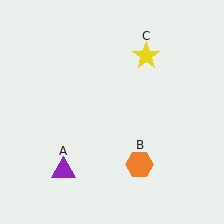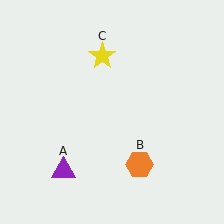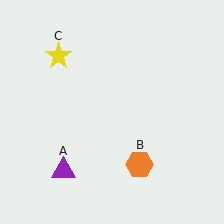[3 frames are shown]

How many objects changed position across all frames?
1 object changed position: yellow star (object C).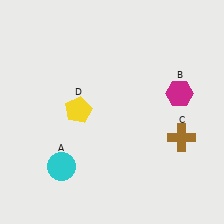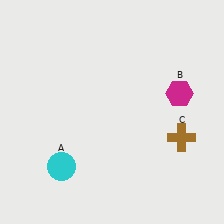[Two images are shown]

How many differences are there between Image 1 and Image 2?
There is 1 difference between the two images.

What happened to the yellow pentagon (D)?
The yellow pentagon (D) was removed in Image 2. It was in the top-left area of Image 1.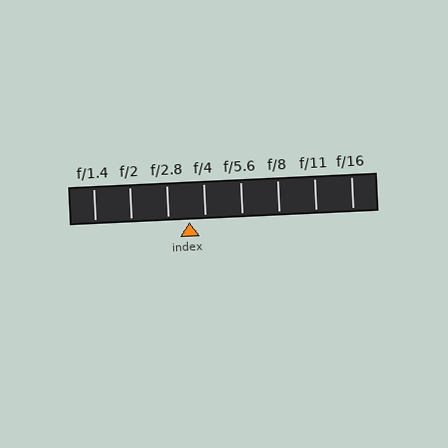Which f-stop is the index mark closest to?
The index mark is closest to f/4.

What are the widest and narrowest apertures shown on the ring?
The widest aperture shown is f/1.4 and the narrowest is f/16.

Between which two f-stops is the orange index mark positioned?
The index mark is between f/2.8 and f/4.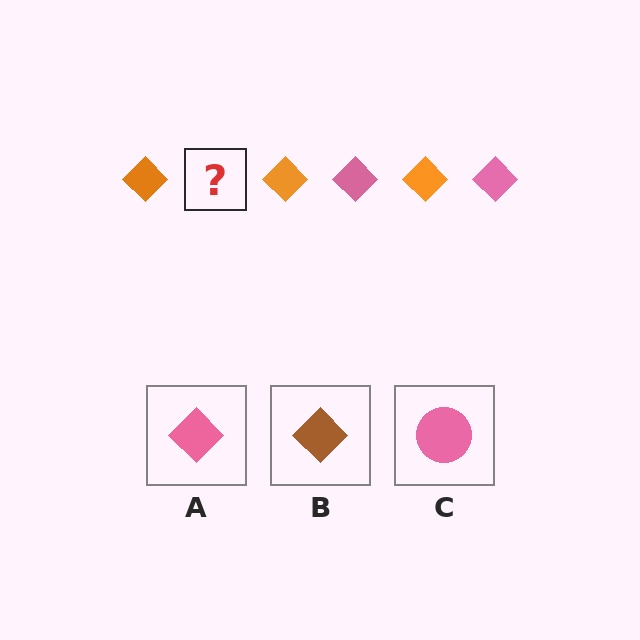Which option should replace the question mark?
Option A.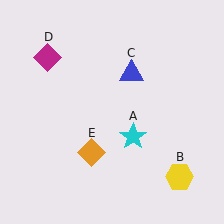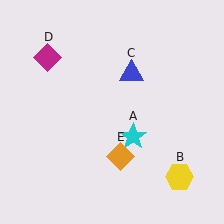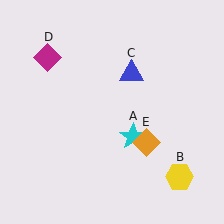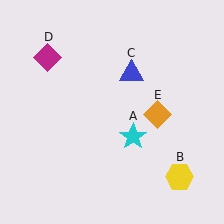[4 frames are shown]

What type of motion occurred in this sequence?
The orange diamond (object E) rotated counterclockwise around the center of the scene.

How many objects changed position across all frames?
1 object changed position: orange diamond (object E).